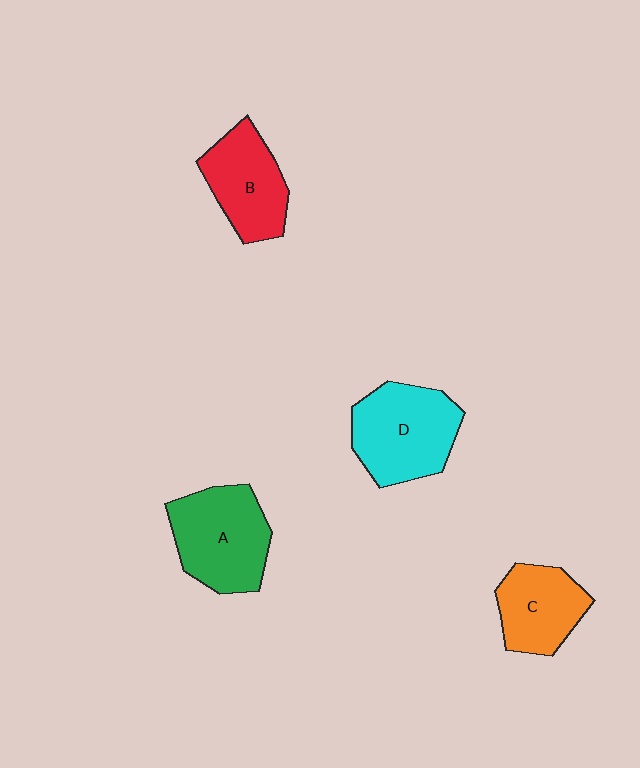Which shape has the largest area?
Shape D (cyan).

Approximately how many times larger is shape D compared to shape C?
Approximately 1.4 times.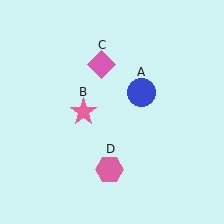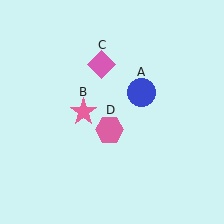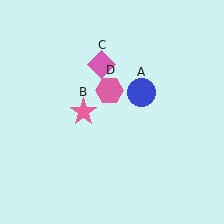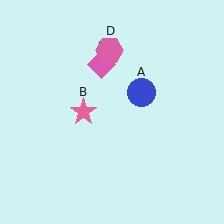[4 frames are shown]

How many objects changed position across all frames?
1 object changed position: pink hexagon (object D).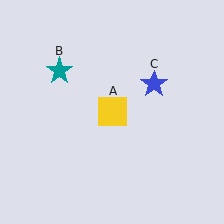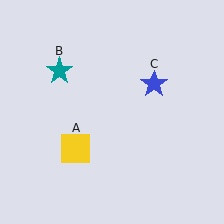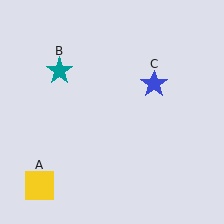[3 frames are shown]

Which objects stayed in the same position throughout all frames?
Teal star (object B) and blue star (object C) remained stationary.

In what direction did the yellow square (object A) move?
The yellow square (object A) moved down and to the left.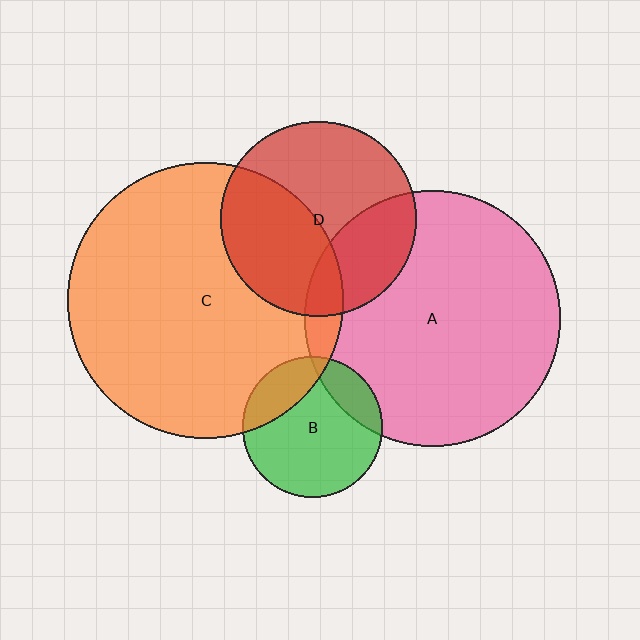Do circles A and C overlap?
Yes.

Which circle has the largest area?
Circle C (orange).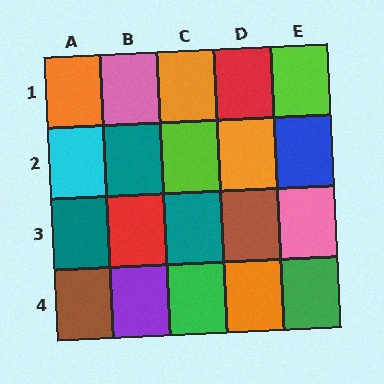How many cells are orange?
4 cells are orange.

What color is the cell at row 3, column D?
Brown.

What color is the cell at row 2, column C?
Lime.